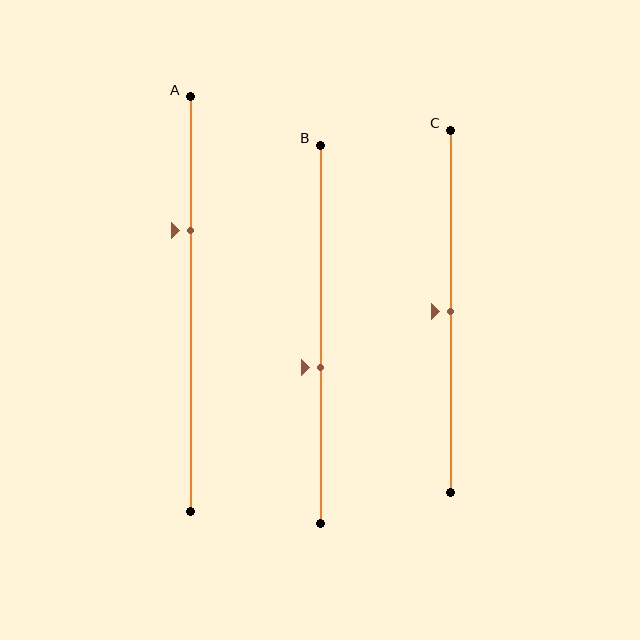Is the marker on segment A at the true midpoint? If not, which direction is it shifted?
No, the marker on segment A is shifted upward by about 18% of the segment length.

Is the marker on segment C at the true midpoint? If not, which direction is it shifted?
Yes, the marker on segment C is at the true midpoint.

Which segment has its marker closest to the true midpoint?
Segment C has its marker closest to the true midpoint.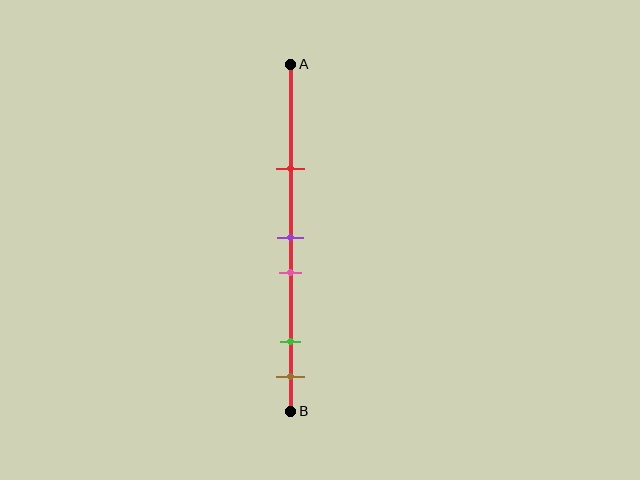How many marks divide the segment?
There are 5 marks dividing the segment.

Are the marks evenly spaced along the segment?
No, the marks are not evenly spaced.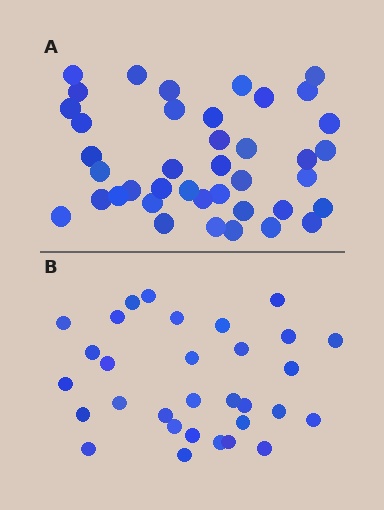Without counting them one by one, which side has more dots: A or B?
Region A (the top region) has more dots.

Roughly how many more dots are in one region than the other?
Region A has roughly 8 or so more dots than region B.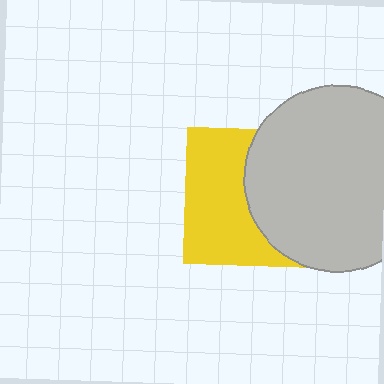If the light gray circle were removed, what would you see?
You would see the complete yellow square.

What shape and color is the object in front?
The object in front is a light gray circle.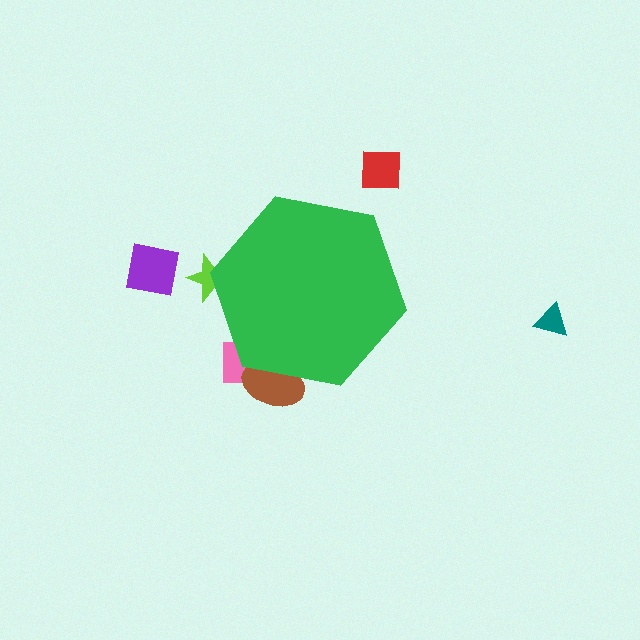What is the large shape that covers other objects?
A green hexagon.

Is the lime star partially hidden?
Yes, the lime star is partially hidden behind the green hexagon.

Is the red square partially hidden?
No, the red square is fully visible.